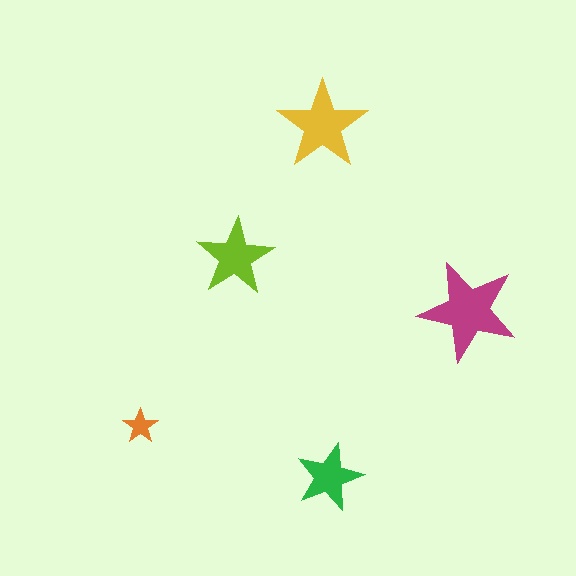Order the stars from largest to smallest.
the magenta one, the yellow one, the lime one, the green one, the orange one.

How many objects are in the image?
There are 5 objects in the image.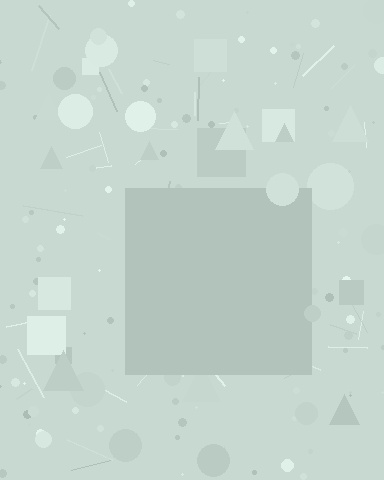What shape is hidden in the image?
A square is hidden in the image.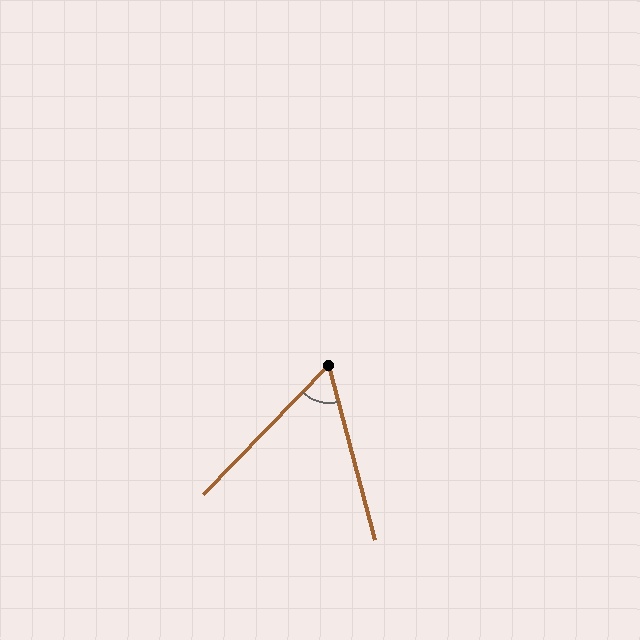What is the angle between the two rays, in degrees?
Approximately 59 degrees.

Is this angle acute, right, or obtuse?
It is acute.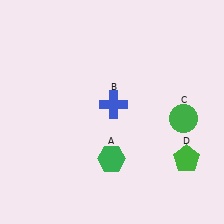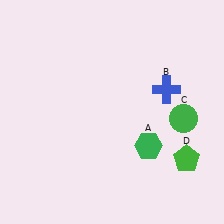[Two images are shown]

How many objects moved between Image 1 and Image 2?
2 objects moved between the two images.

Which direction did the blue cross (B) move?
The blue cross (B) moved right.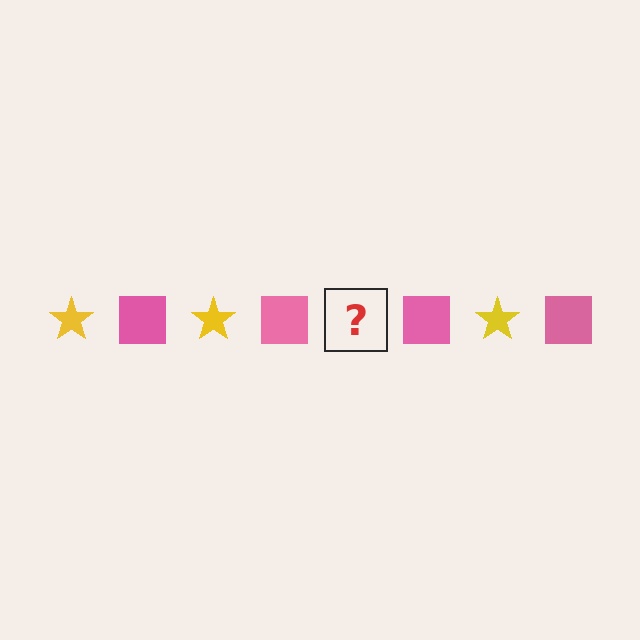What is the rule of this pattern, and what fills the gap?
The rule is that the pattern alternates between yellow star and pink square. The gap should be filled with a yellow star.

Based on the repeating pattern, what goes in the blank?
The blank should be a yellow star.